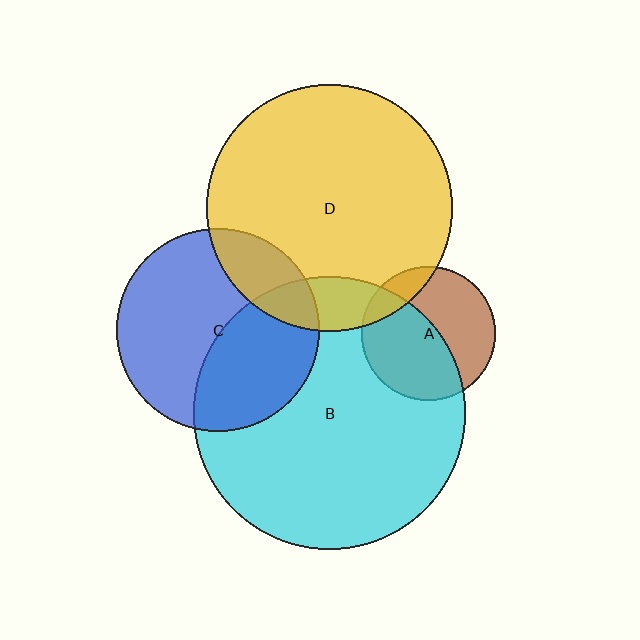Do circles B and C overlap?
Yes.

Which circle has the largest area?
Circle B (cyan).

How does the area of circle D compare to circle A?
Approximately 3.4 times.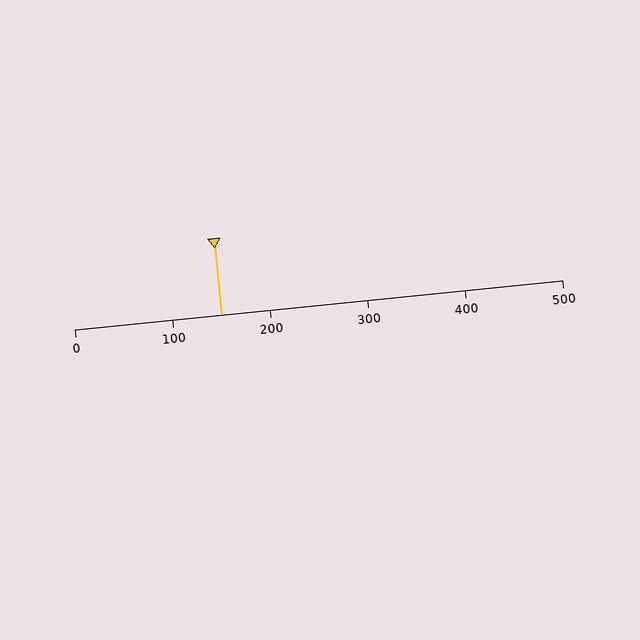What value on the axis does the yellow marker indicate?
The marker indicates approximately 150.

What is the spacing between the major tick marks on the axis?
The major ticks are spaced 100 apart.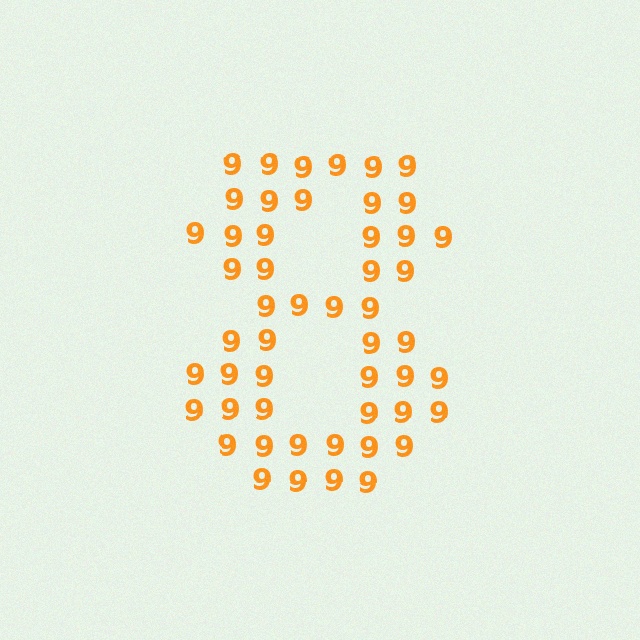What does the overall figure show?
The overall figure shows the digit 8.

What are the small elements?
The small elements are digit 9's.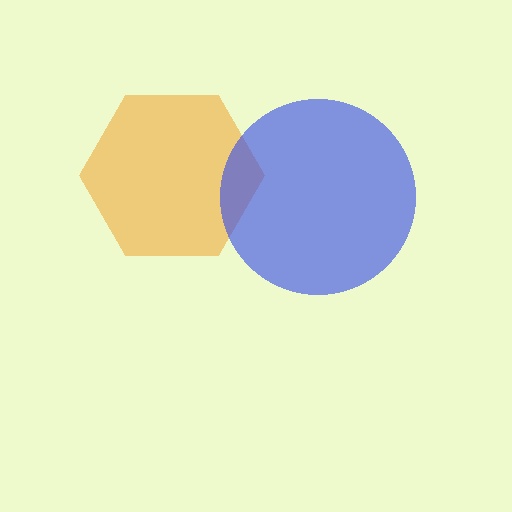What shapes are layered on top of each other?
The layered shapes are: an orange hexagon, a blue circle.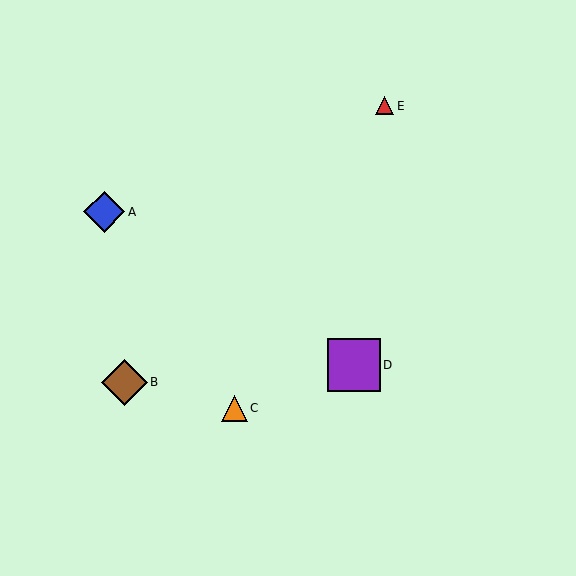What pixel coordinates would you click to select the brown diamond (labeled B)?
Click at (124, 382) to select the brown diamond B.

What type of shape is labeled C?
Shape C is an orange triangle.